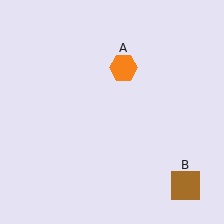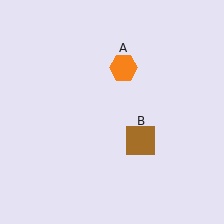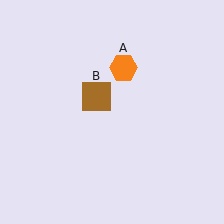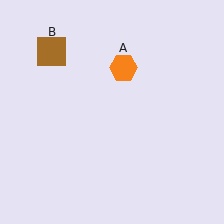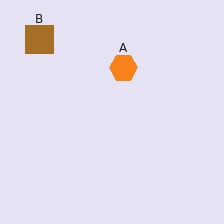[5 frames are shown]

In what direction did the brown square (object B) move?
The brown square (object B) moved up and to the left.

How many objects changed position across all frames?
1 object changed position: brown square (object B).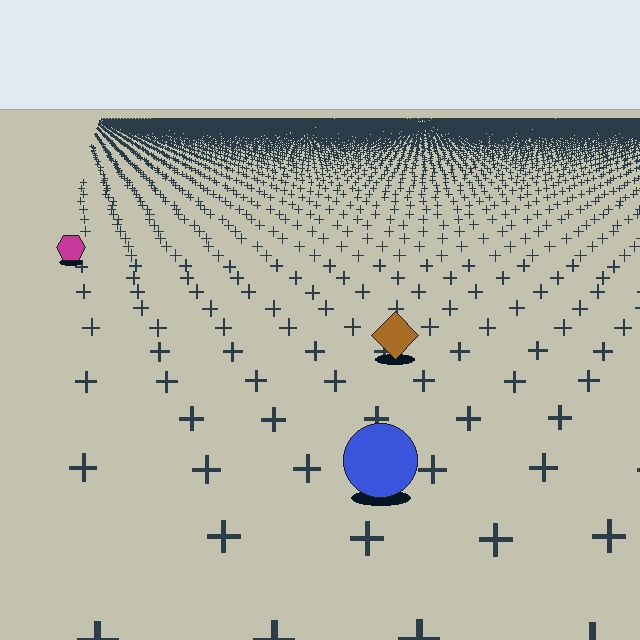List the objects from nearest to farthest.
From nearest to farthest: the blue circle, the brown diamond, the magenta hexagon.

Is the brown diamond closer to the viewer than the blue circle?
No. The blue circle is closer — you can tell from the texture gradient: the ground texture is coarser near it.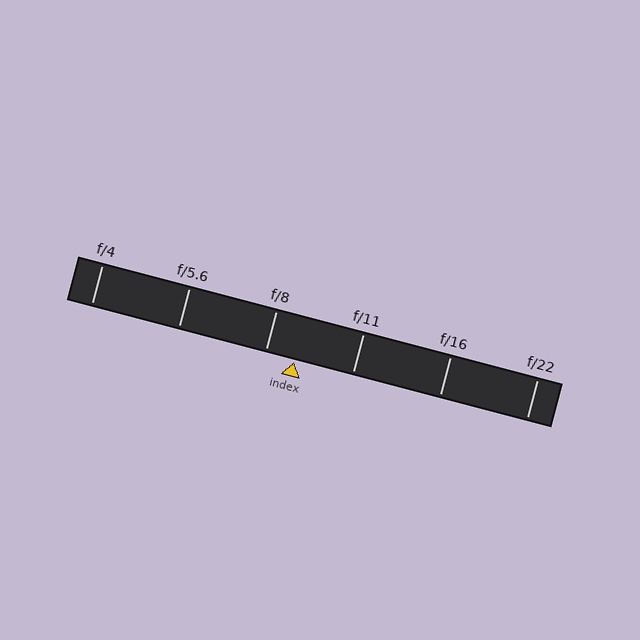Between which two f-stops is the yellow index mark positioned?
The index mark is between f/8 and f/11.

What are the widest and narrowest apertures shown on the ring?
The widest aperture shown is f/4 and the narrowest is f/22.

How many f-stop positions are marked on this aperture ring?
There are 6 f-stop positions marked.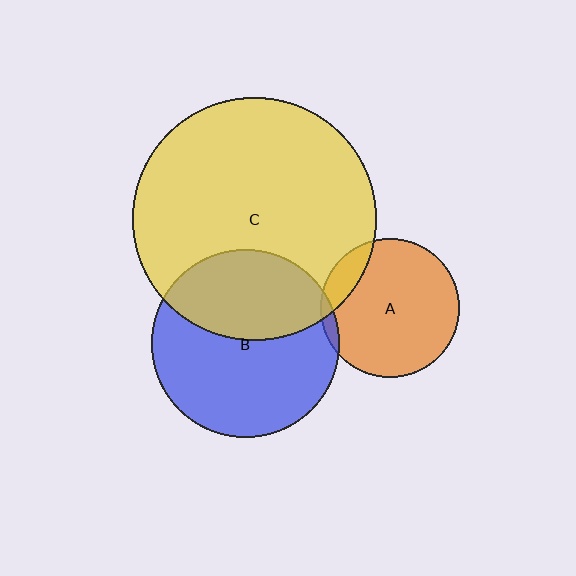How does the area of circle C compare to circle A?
Approximately 3.1 times.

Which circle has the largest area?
Circle C (yellow).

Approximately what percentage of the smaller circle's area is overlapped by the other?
Approximately 5%.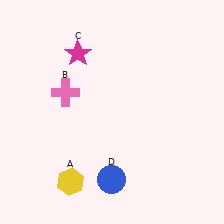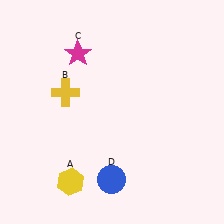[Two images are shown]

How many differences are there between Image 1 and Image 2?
There is 1 difference between the two images.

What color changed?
The cross (B) changed from pink in Image 1 to yellow in Image 2.